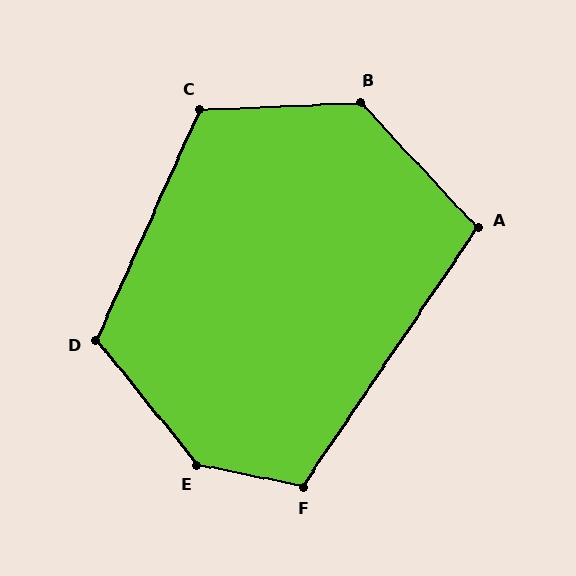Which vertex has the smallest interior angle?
A, at approximately 103 degrees.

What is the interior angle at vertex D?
Approximately 117 degrees (obtuse).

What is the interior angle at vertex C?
Approximately 117 degrees (obtuse).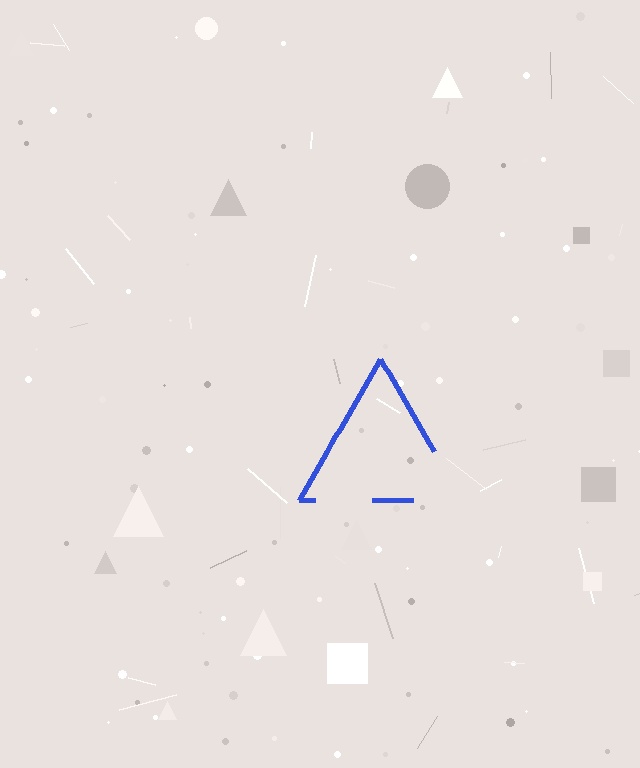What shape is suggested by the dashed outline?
The dashed outline suggests a triangle.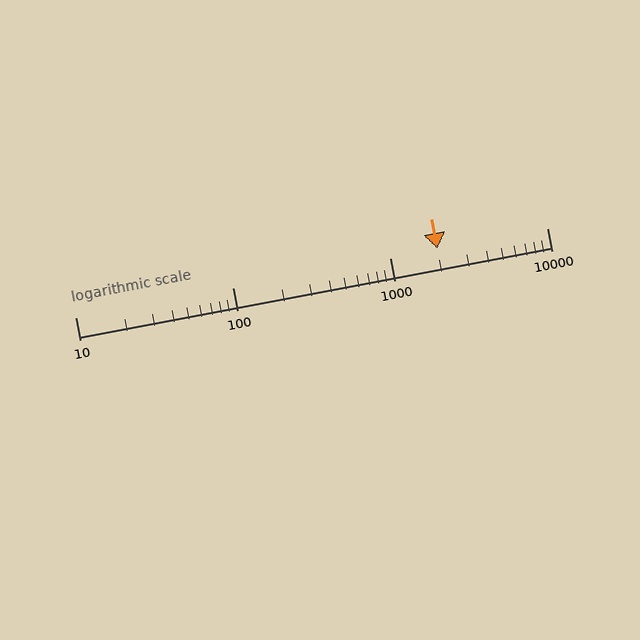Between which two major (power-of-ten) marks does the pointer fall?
The pointer is between 1000 and 10000.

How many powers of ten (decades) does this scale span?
The scale spans 3 decades, from 10 to 10000.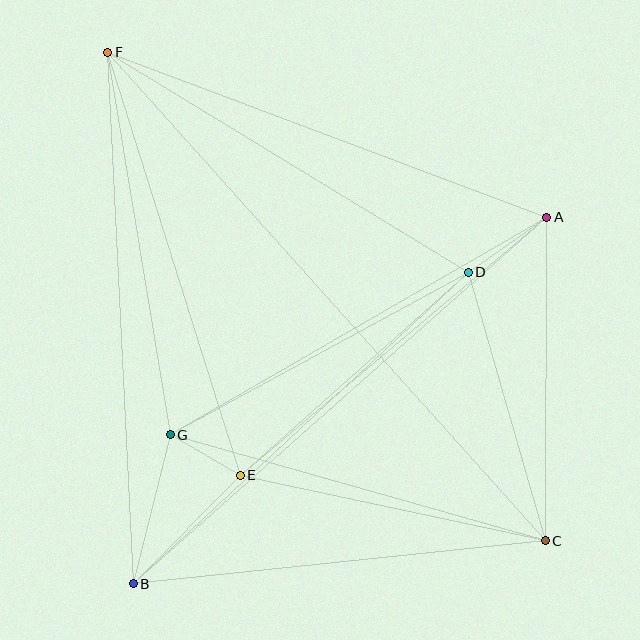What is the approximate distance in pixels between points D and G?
The distance between D and G is approximately 339 pixels.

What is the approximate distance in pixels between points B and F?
The distance between B and F is approximately 532 pixels.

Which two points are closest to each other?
Points E and G are closest to each other.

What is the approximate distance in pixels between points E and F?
The distance between E and F is approximately 443 pixels.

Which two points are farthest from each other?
Points C and F are farthest from each other.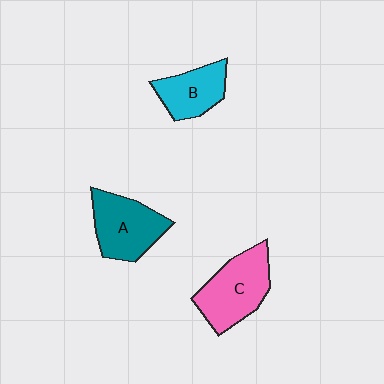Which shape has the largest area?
Shape C (pink).